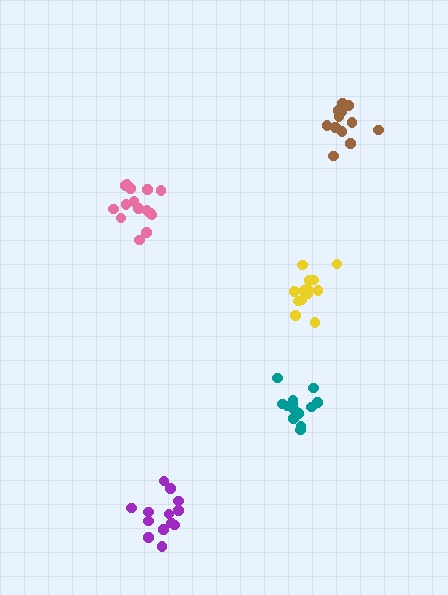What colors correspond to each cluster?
The clusters are colored: brown, yellow, teal, pink, purple.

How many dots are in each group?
Group 1: 12 dots, Group 2: 13 dots, Group 3: 13 dots, Group 4: 15 dots, Group 5: 13 dots (66 total).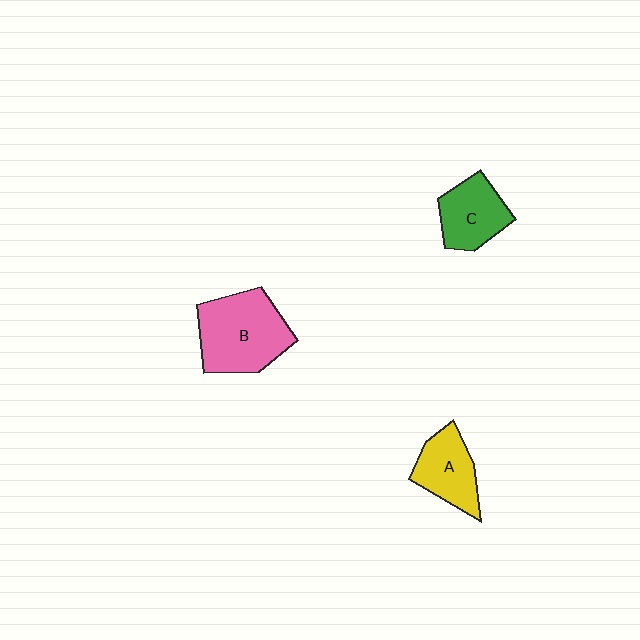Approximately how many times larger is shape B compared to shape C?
Approximately 1.6 times.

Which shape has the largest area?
Shape B (pink).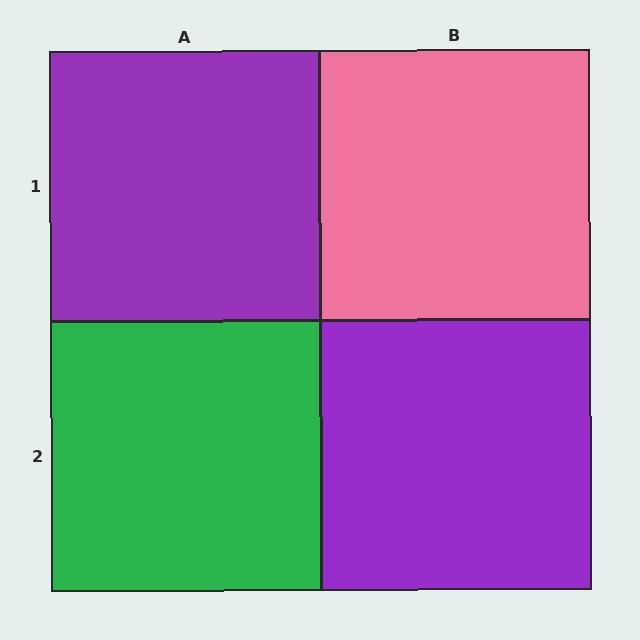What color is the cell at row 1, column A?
Purple.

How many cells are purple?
2 cells are purple.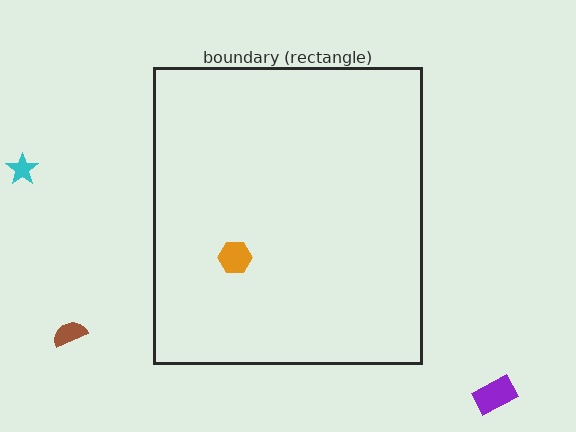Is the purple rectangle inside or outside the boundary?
Outside.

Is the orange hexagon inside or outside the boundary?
Inside.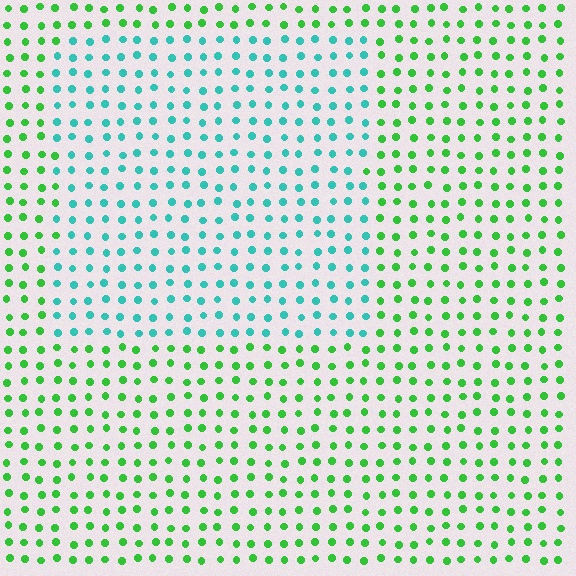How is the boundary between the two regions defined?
The boundary is defined purely by a slight shift in hue (about 52 degrees). Spacing, size, and orientation are identical on both sides.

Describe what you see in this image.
The image is filled with small green elements in a uniform arrangement. A rectangle-shaped region is visible where the elements are tinted to a slightly different hue, forming a subtle color boundary.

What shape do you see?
I see a rectangle.